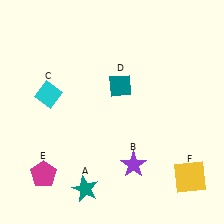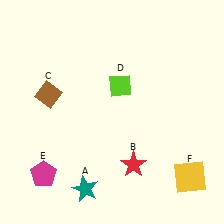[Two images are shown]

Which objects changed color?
B changed from purple to red. C changed from cyan to brown. D changed from teal to lime.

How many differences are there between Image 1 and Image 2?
There are 3 differences between the two images.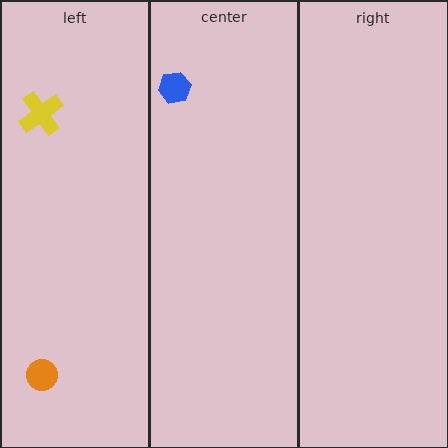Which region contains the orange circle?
The left region.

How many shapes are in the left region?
2.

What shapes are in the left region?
The yellow cross, the orange circle.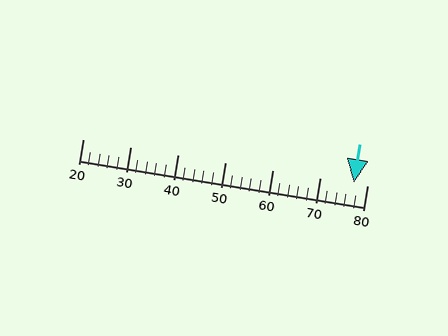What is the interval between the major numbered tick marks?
The major tick marks are spaced 10 units apart.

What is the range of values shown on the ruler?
The ruler shows values from 20 to 80.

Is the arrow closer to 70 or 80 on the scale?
The arrow is closer to 80.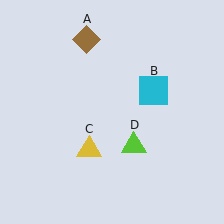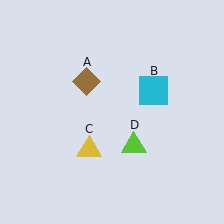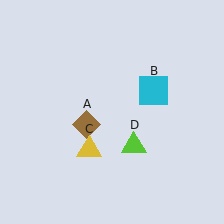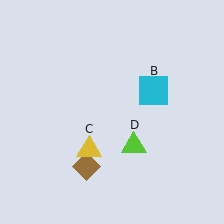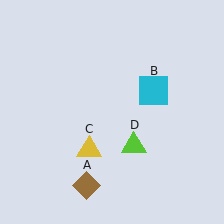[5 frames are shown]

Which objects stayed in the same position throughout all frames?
Cyan square (object B) and yellow triangle (object C) and lime triangle (object D) remained stationary.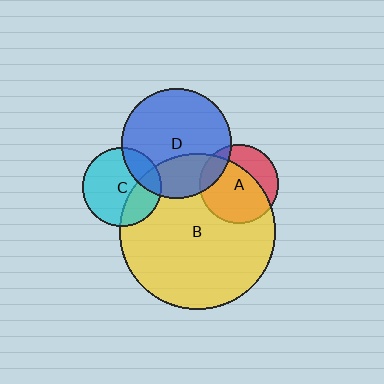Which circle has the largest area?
Circle B (yellow).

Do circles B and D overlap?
Yes.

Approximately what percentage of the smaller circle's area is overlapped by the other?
Approximately 30%.